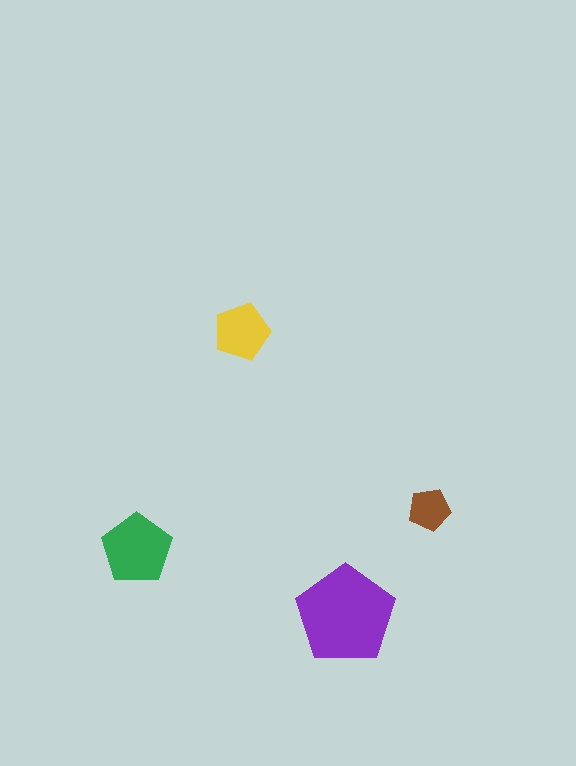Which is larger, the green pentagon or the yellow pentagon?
The green one.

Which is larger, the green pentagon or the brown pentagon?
The green one.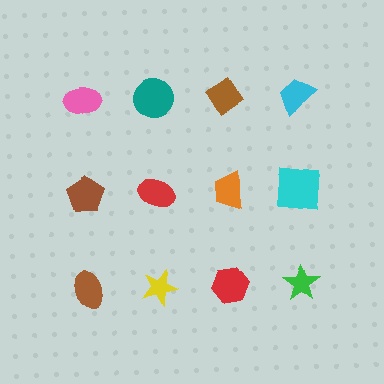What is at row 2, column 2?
A red ellipse.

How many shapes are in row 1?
4 shapes.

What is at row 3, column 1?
A brown ellipse.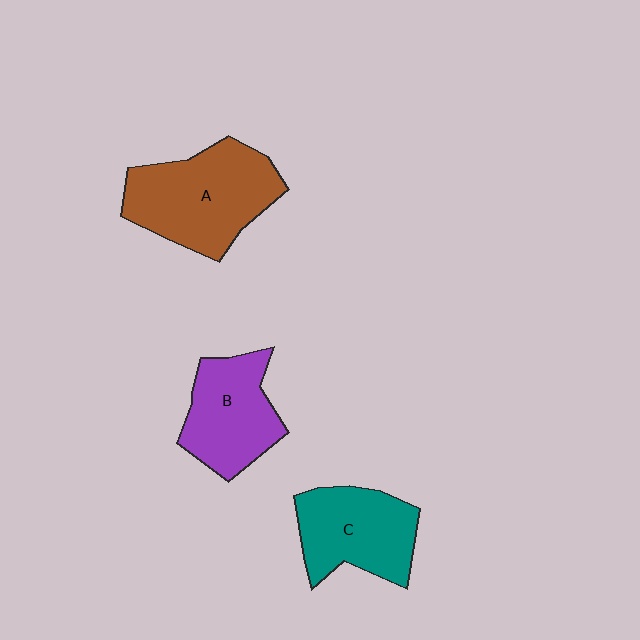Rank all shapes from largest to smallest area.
From largest to smallest: A (brown), C (teal), B (purple).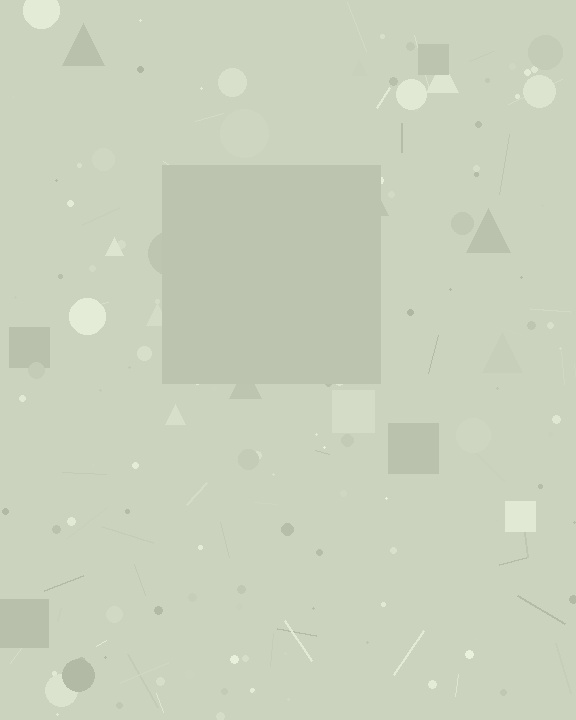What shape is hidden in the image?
A square is hidden in the image.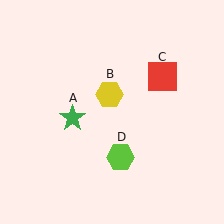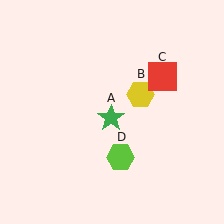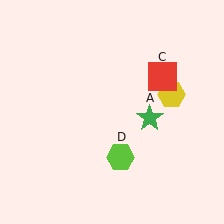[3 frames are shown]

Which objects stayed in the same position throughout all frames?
Red square (object C) and lime hexagon (object D) remained stationary.